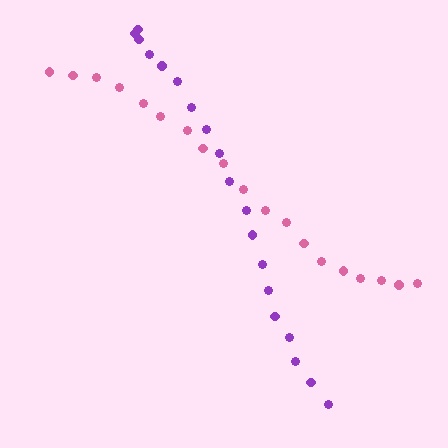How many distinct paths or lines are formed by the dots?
There are 2 distinct paths.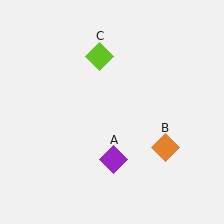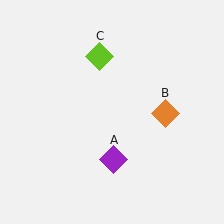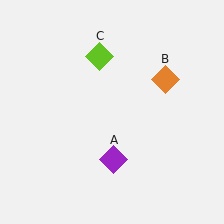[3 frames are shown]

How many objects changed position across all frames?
1 object changed position: orange diamond (object B).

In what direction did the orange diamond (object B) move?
The orange diamond (object B) moved up.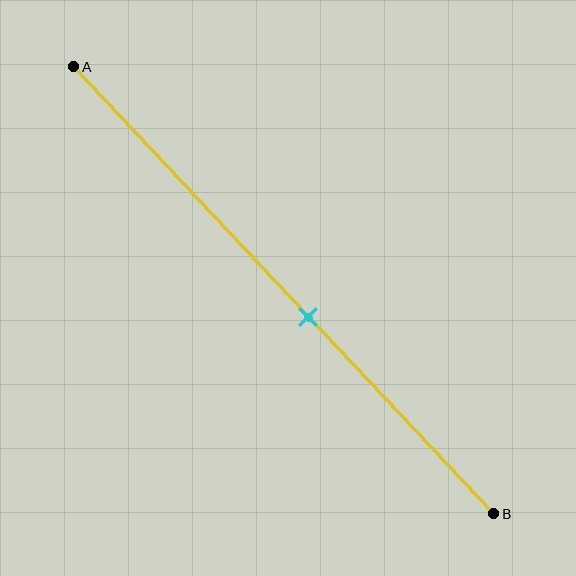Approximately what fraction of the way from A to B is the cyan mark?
The cyan mark is approximately 55% of the way from A to B.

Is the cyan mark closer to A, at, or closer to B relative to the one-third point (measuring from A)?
The cyan mark is closer to point B than the one-third point of segment AB.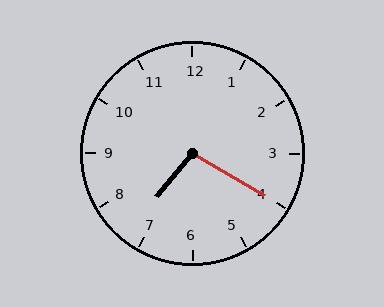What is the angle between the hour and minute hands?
Approximately 100 degrees.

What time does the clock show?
7:20.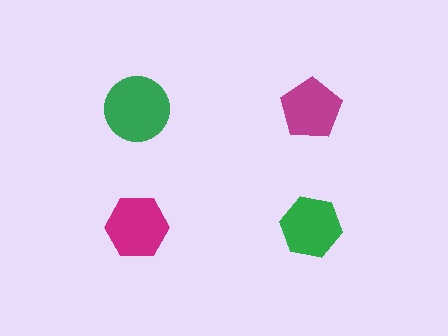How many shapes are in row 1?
2 shapes.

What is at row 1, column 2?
A magenta pentagon.